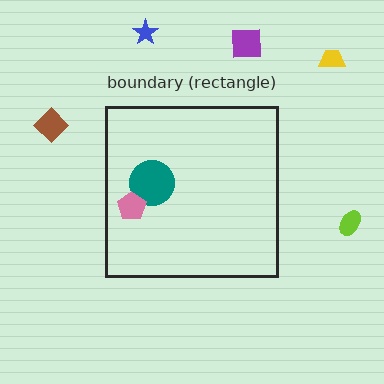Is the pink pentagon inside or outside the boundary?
Inside.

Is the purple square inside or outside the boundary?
Outside.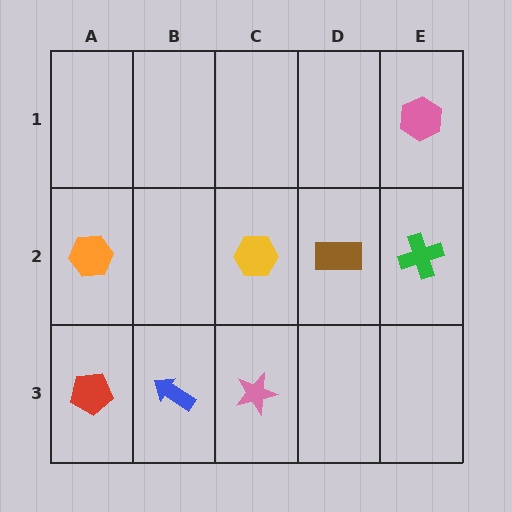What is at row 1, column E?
A pink hexagon.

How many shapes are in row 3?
3 shapes.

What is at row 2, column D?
A brown rectangle.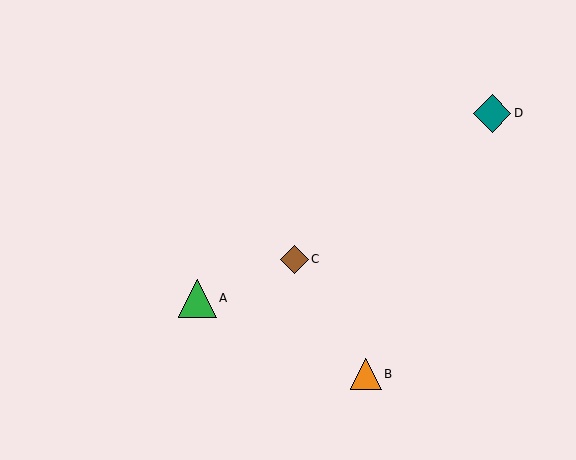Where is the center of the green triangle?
The center of the green triangle is at (197, 298).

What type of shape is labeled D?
Shape D is a teal diamond.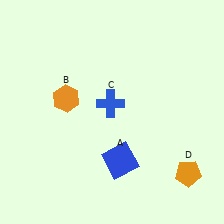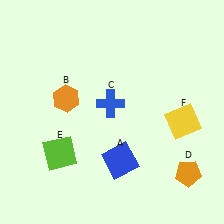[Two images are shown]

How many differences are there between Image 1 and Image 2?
There are 2 differences between the two images.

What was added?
A lime square (E), a yellow square (F) were added in Image 2.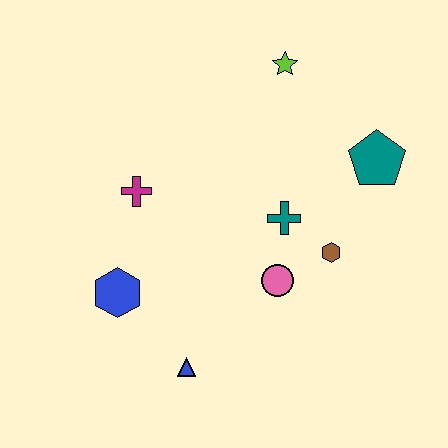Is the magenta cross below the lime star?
Yes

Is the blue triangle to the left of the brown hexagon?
Yes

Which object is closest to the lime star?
The teal pentagon is closest to the lime star.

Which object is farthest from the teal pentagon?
The blue hexagon is farthest from the teal pentagon.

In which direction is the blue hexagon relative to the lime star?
The blue hexagon is below the lime star.